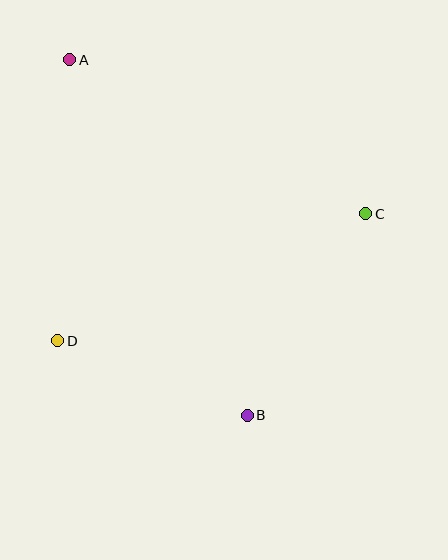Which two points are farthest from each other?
Points A and B are farthest from each other.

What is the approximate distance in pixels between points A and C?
The distance between A and C is approximately 334 pixels.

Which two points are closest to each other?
Points B and D are closest to each other.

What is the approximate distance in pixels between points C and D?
The distance between C and D is approximately 333 pixels.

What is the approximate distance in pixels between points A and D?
The distance between A and D is approximately 281 pixels.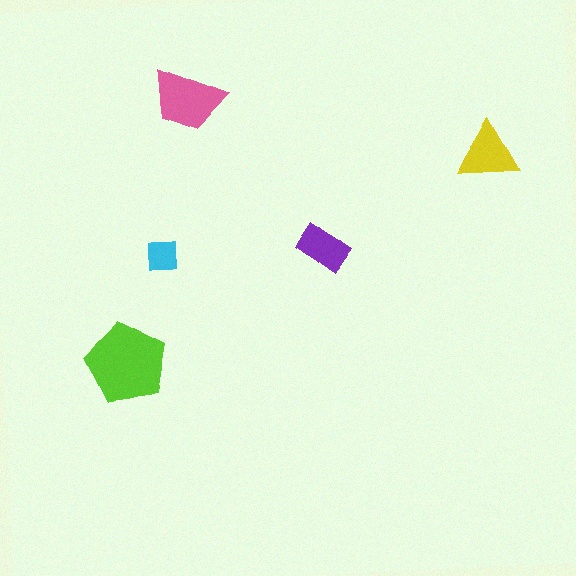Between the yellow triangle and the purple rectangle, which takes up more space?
The yellow triangle.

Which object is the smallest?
The cyan square.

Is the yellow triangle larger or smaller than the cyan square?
Larger.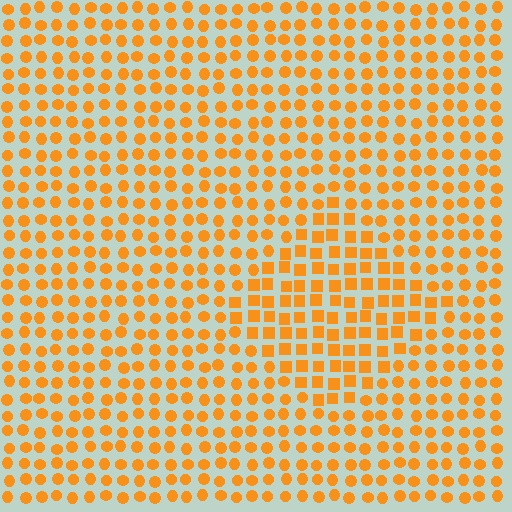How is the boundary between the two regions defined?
The boundary is defined by a change in element shape: squares inside vs. circles outside. All elements share the same color and spacing.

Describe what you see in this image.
The image is filled with small orange elements arranged in a uniform grid. A diamond-shaped region contains squares, while the surrounding area contains circles. The boundary is defined purely by the change in element shape.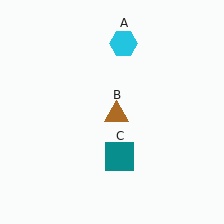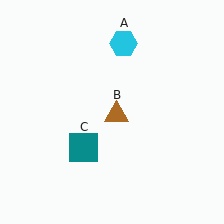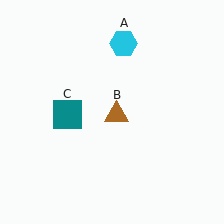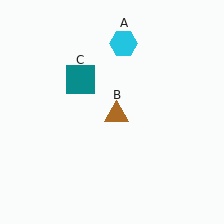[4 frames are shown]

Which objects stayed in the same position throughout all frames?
Cyan hexagon (object A) and brown triangle (object B) remained stationary.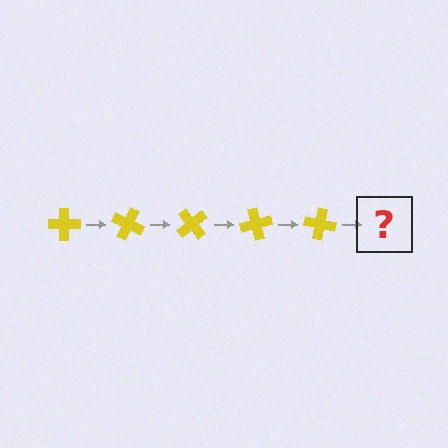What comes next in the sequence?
The next element should be a yellow cross rotated 125 degrees.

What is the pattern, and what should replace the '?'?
The pattern is that the cross rotates 25 degrees each step. The '?' should be a yellow cross rotated 125 degrees.